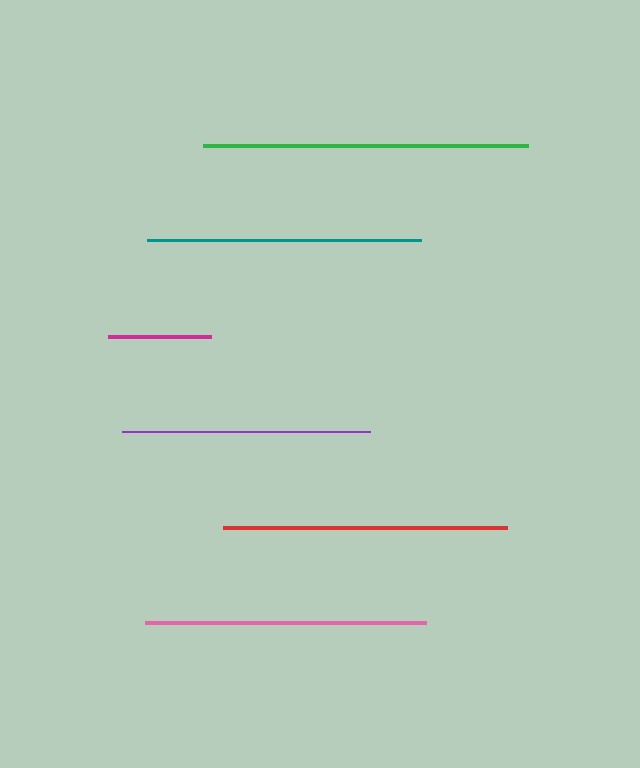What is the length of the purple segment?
The purple segment is approximately 249 pixels long.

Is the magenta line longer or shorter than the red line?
The red line is longer than the magenta line.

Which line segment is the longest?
The green line is the longest at approximately 325 pixels.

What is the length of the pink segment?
The pink segment is approximately 281 pixels long.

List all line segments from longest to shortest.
From longest to shortest: green, red, pink, teal, purple, magenta.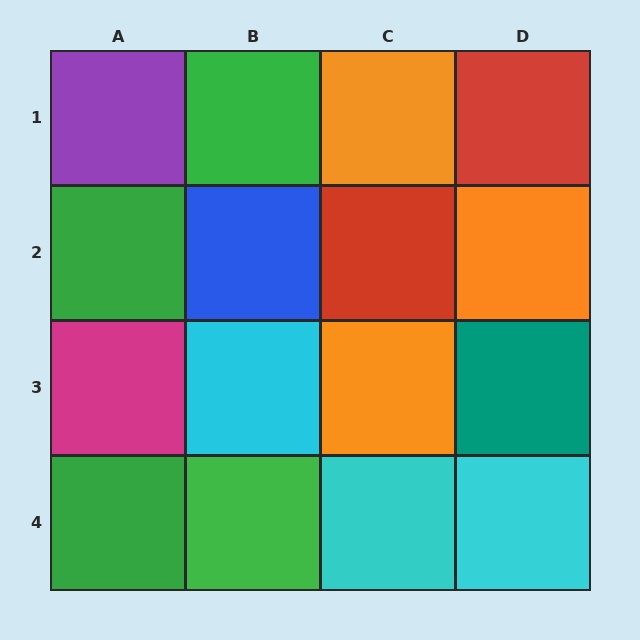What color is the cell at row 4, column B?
Green.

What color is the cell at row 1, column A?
Purple.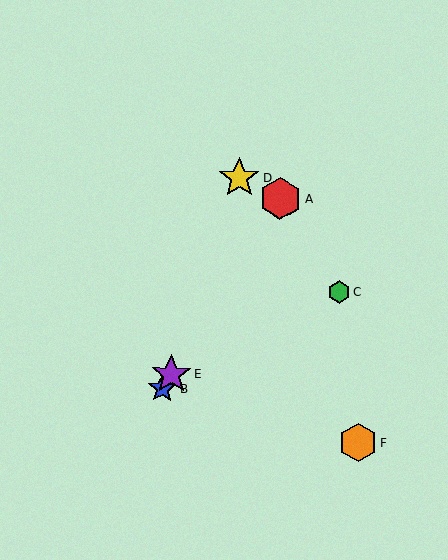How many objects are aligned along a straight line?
3 objects (A, B, E) are aligned along a straight line.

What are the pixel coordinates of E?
Object E is at (171, 374).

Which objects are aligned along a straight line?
Objects A, B, E are aligned along a straight line.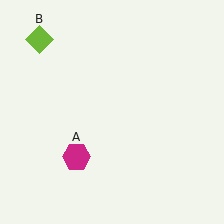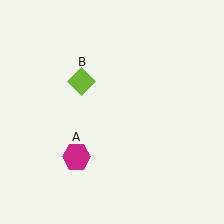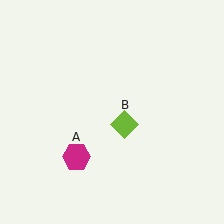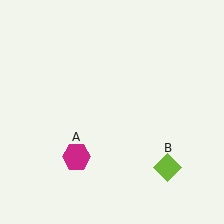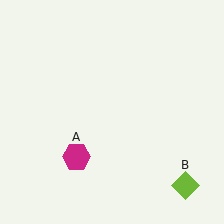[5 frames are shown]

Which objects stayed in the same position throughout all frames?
Magenta hexagon (object A) remained stationary.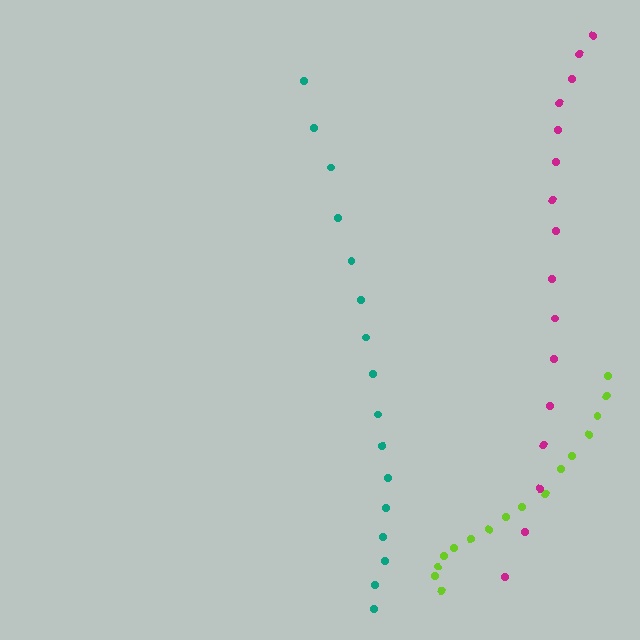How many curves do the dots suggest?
There are 3 distinct paths.